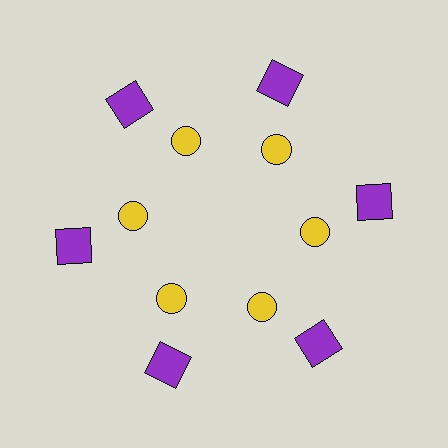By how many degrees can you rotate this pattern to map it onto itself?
The pattern maps onto itself every 60 degrees of rotation.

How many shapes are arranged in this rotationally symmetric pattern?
There are 12 shapes, arranged in 6 groups of 2.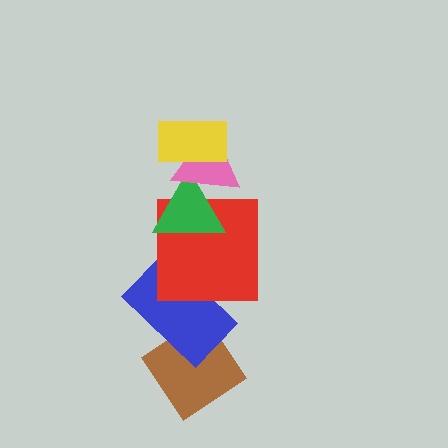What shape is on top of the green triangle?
The pink triangle is on top of the green triangle.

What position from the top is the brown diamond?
The brown diamond is 6th from the top.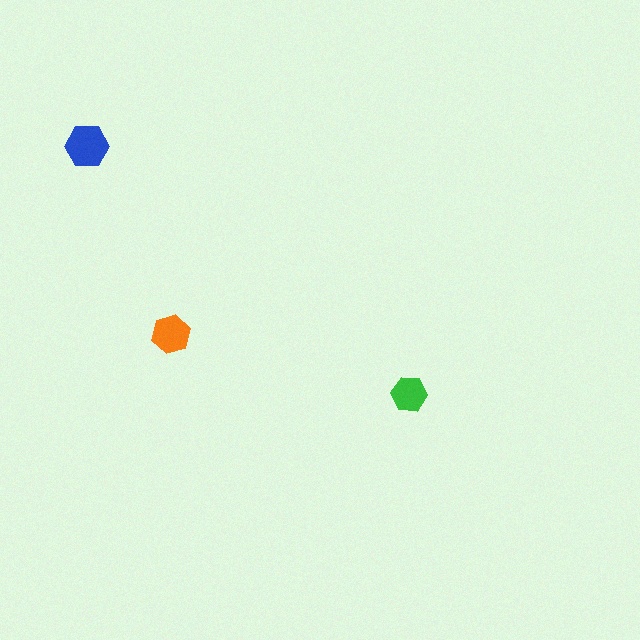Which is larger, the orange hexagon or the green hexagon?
The orange one.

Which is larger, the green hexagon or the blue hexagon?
The blue one.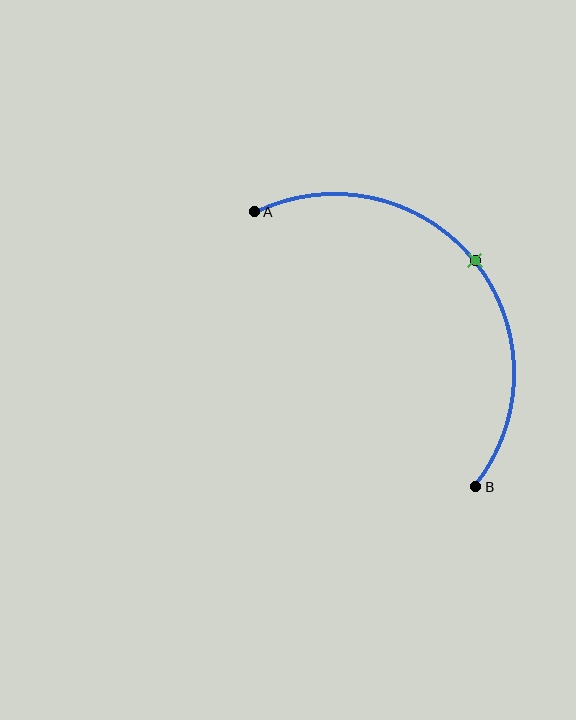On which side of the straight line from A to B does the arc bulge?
The arc bulges above and to the right of the straight line connecting A and B.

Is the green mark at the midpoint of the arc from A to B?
Yes. The green mark lies on the arc at equal arc-length from both A and B — it is the arc midpoint.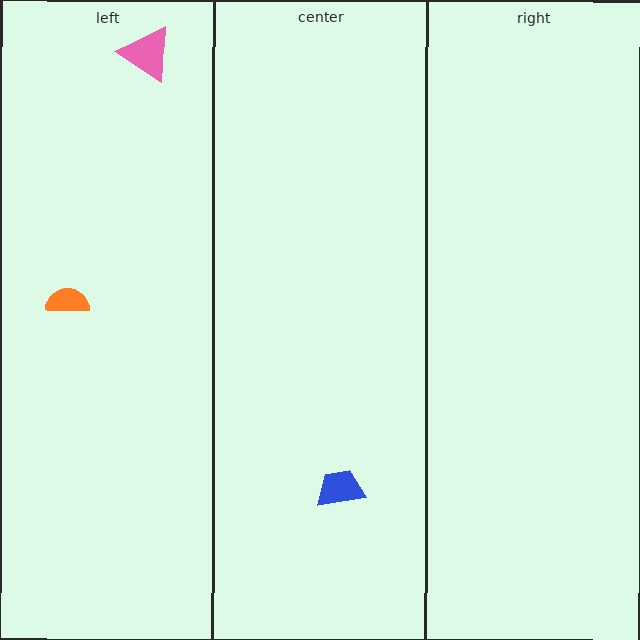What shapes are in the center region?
The blue trapezoid.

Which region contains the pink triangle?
The left region.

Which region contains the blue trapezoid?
The center region.